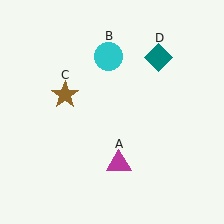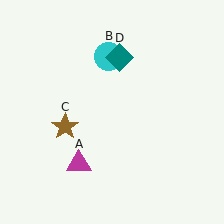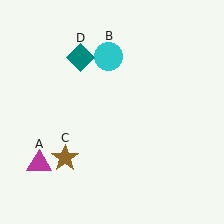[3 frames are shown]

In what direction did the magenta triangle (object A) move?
The magenta triangle (object A) moved left.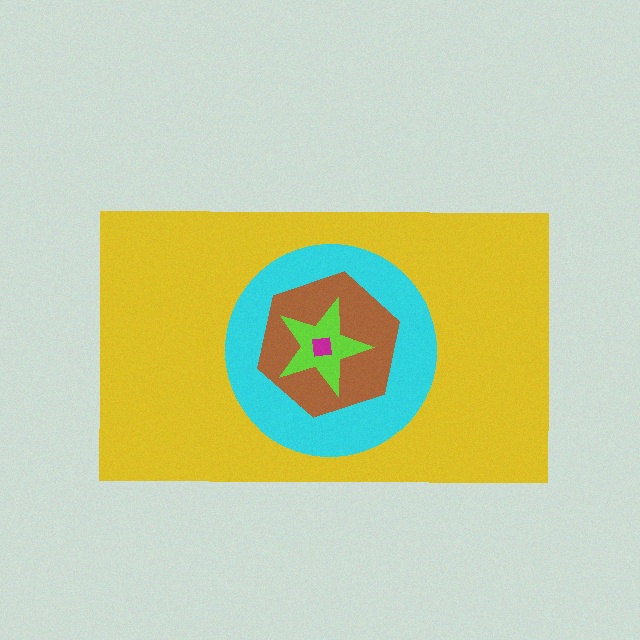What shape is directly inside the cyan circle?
The brown hexagon.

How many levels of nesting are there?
5.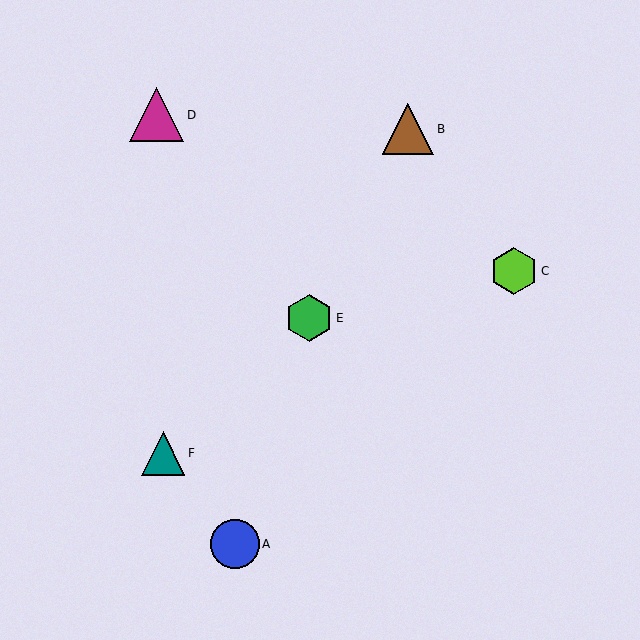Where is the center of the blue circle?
The center of the blue circle is at (235, 544).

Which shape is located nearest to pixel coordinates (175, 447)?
The teal triangle (labeled F) at (163, 453) is nearest to that location.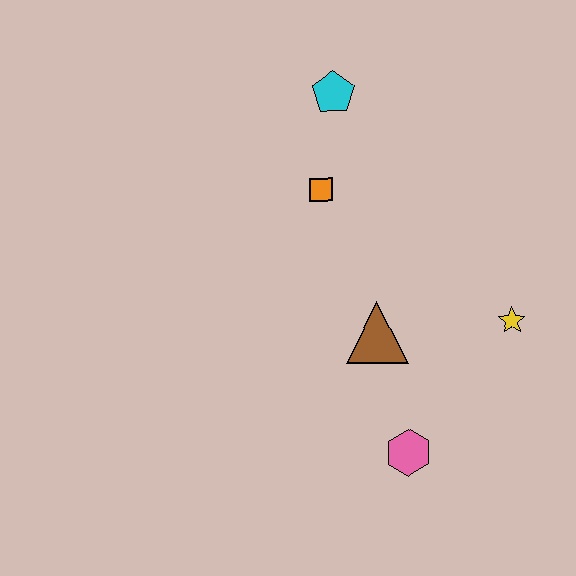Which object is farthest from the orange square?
The pink hexagon is farthest from the orange square.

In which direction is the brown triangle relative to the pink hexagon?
The brown triangle is above the pink hexagon.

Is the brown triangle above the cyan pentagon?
No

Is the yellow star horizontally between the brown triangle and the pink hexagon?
No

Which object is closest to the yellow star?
The brown triangle is closest to the yellow star.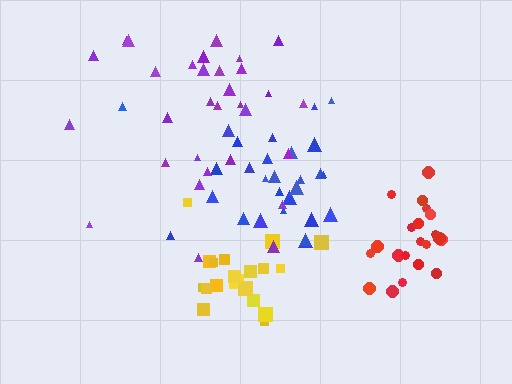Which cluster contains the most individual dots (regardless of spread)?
Purple (31).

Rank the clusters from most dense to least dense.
blue, red, yellow, purple.